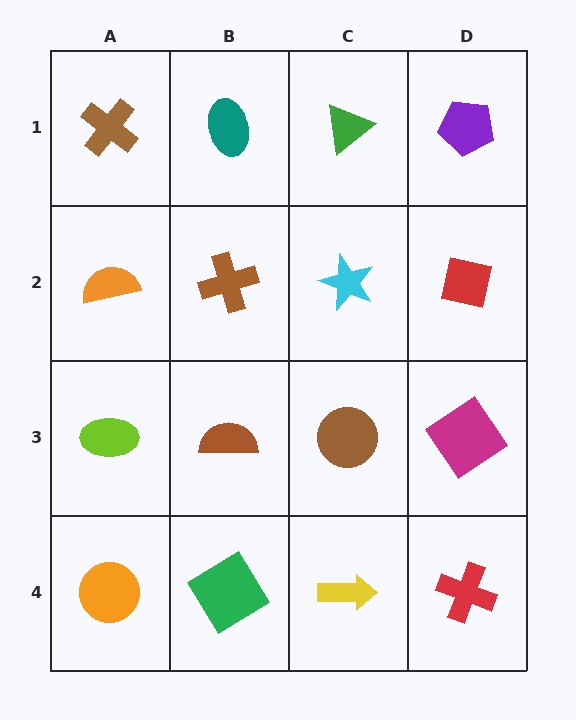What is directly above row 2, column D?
A purple pentagon.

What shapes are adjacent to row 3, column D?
A red square (row 2, column D), a red cross (row 4, column D), a brown circle (row 3, column C).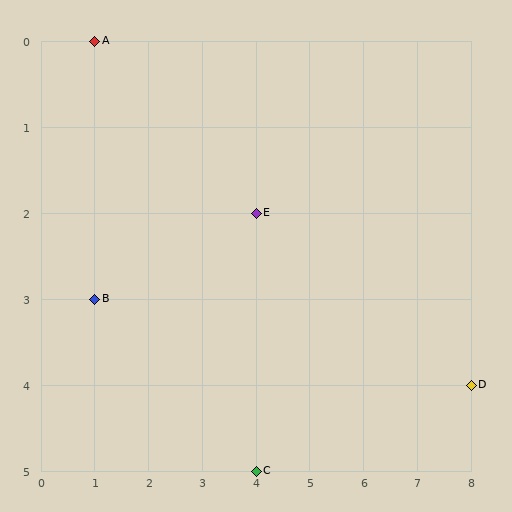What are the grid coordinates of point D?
Point D is at grid coordinates (8, 4).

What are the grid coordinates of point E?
Point E is at grid coordinates (4, 2).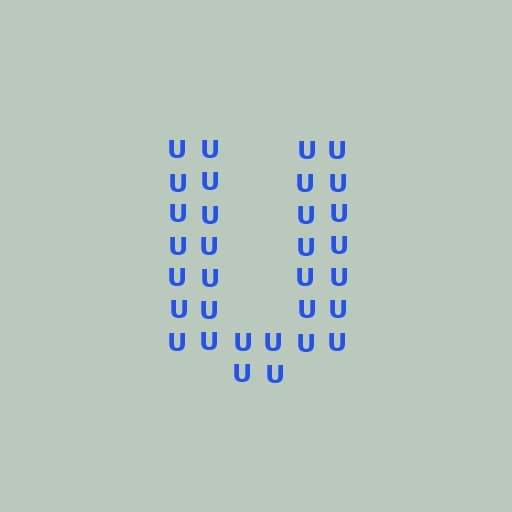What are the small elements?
The small elements are letter U's.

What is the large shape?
The large shape is the letter U.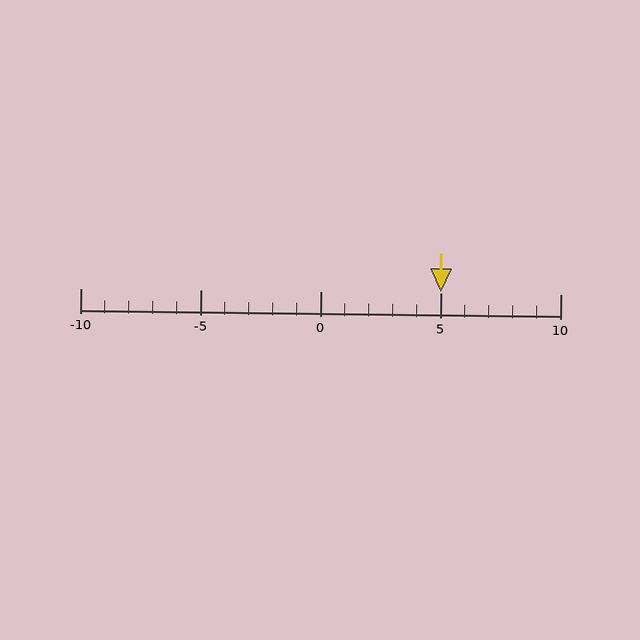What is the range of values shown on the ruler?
The ruler shows values from -10 to 10.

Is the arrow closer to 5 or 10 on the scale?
The arrow is closer to 5.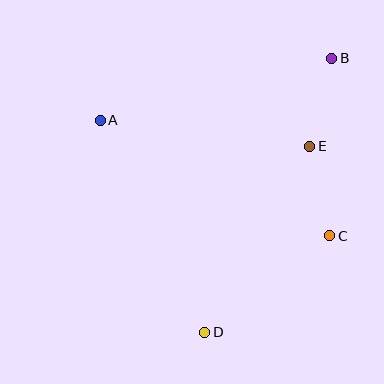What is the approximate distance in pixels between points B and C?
The distance between B and C is approximately 177 pixels.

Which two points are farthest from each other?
Points B and D are farthest from each other.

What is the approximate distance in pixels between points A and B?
The distance between A and B is approximately 240 pixels.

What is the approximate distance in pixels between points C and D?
The distance between C and D is approximately 158 pixels.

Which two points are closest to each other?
Points B and E are closest to each other.